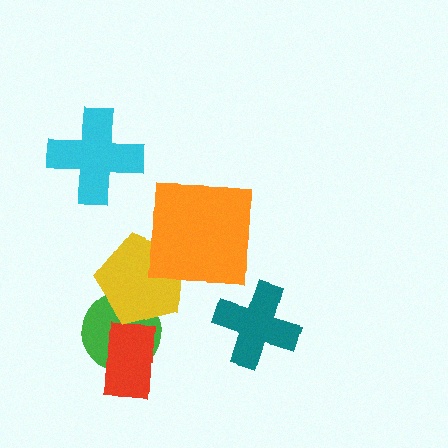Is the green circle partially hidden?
Yes, it is partially covered by another shape.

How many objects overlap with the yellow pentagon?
2 objects overlap with the yellow pentagon.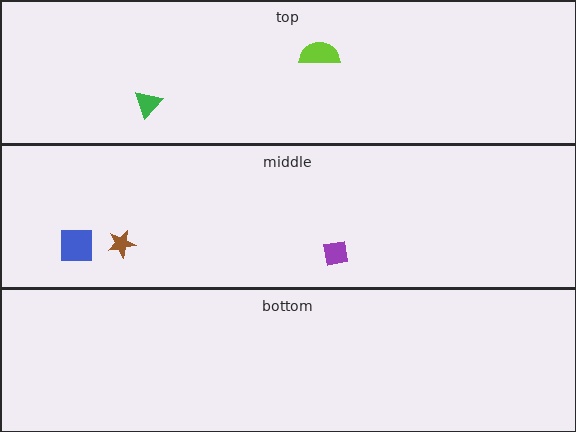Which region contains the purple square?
The middle region.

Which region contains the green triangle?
The top region.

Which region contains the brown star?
The middle region.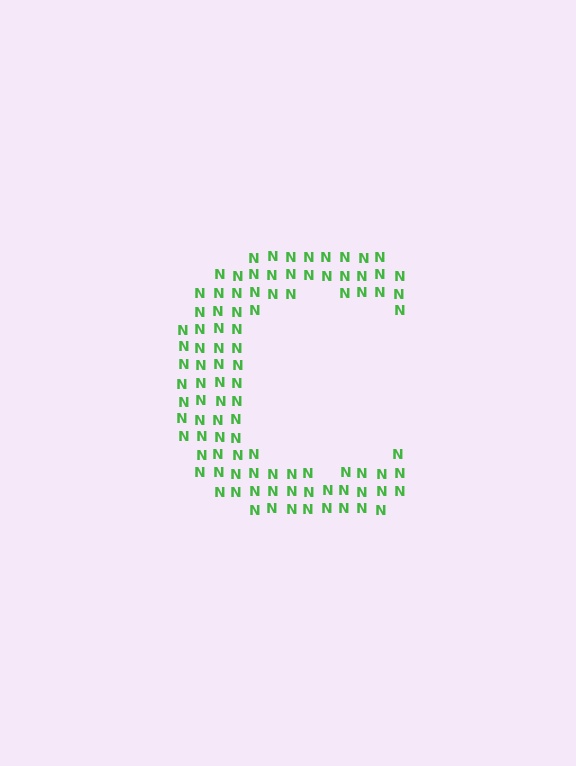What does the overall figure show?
The overall figure shows the letter C.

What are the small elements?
The small elements are letter N's.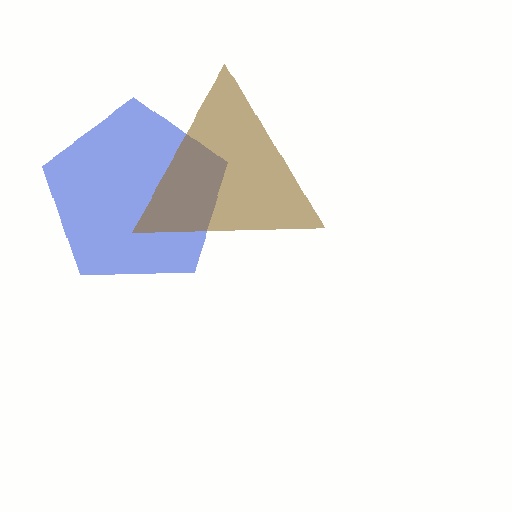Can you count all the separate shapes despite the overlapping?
Yes, there are 2 separate shapes.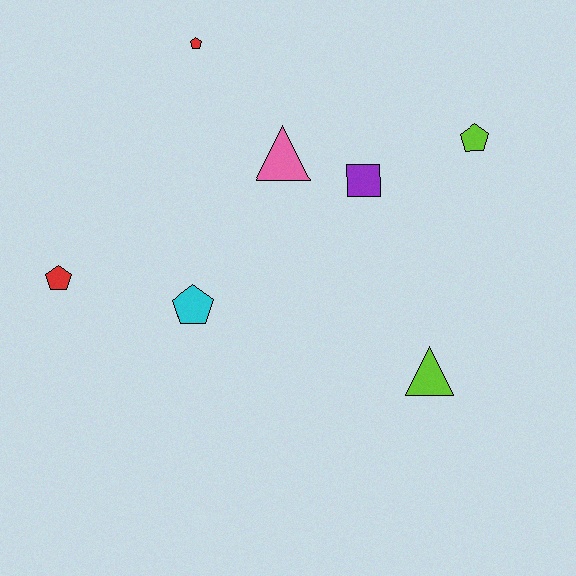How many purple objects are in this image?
There is 1 purple object.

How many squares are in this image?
There is 1 square.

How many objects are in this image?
There are 7 objects.